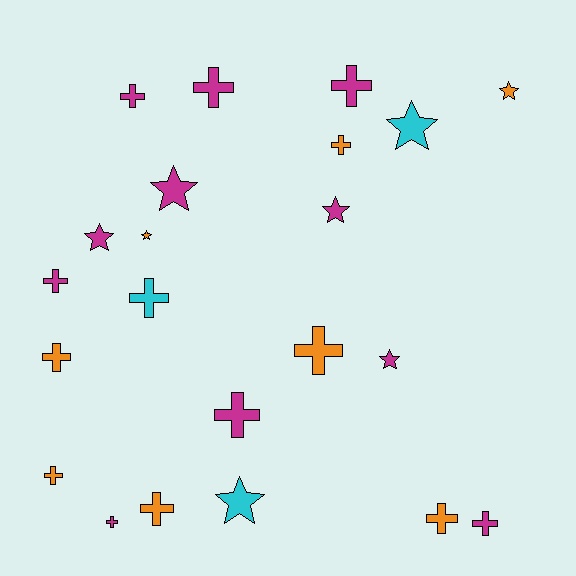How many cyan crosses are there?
There is 1 cyan cross.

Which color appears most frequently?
Magenta, with 11 objects.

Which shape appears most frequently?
Cross, with 14 objects.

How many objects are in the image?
There are 22 objects.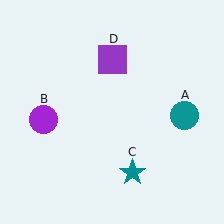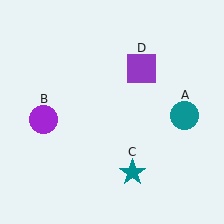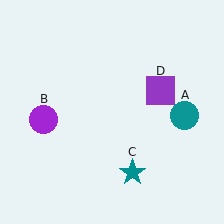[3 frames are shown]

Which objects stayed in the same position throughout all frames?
Teal circle (object A) and purple circle (object B) and teal star (object C) remained stationary.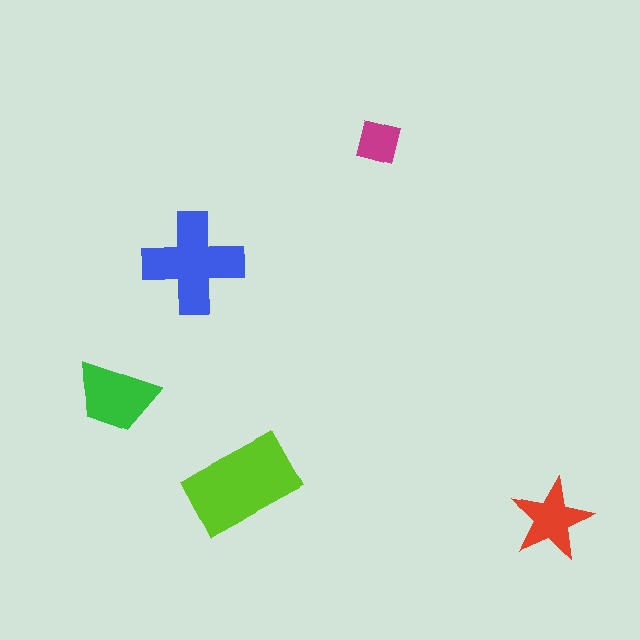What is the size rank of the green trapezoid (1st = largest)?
3rd.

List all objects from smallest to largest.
The magenta square, the red star, the green trapezoid, the blue cross, the lime rectangle.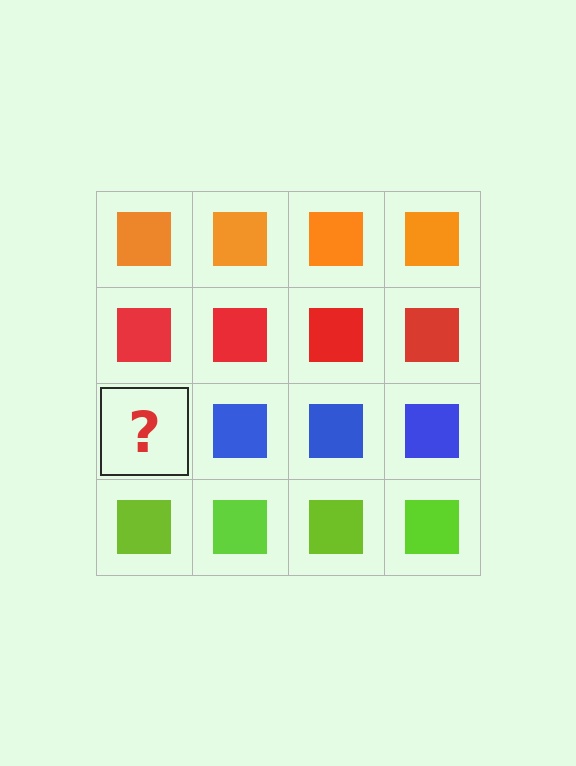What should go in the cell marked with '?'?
The missing cell should contain a blue square.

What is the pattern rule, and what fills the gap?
The rule is that each row has a consistent color. The gap should be filled with a blue square.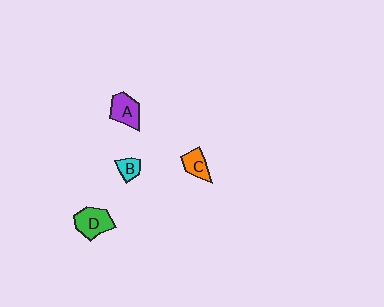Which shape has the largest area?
Shape D (green).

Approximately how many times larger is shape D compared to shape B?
Approximately 2.1 times.